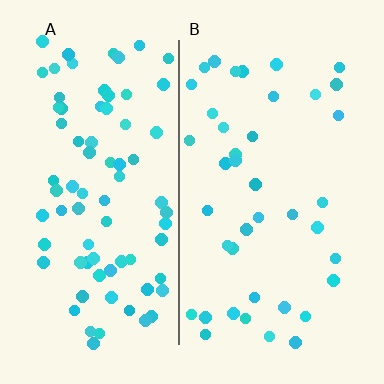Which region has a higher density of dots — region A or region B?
A (the left).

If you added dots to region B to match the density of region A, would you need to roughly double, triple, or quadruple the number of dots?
Approximately double.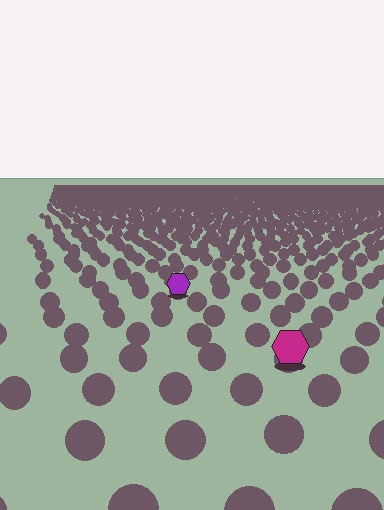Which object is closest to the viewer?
The magenta hexagon is closest. The texture marks near it are larger and more spread out.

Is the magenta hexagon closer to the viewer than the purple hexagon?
Yes. The magenta hexagon is closer — you can tell from the texture gradient: the ground texture is coarser near it.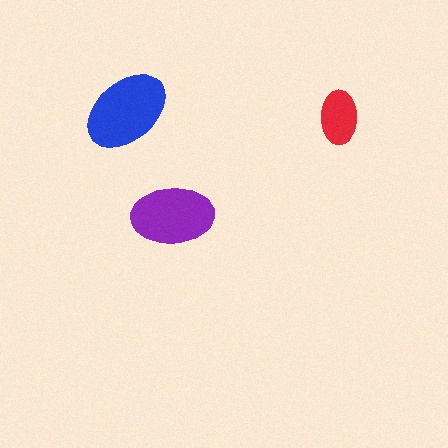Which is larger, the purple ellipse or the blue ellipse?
The blue one.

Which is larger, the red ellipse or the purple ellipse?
The purple one.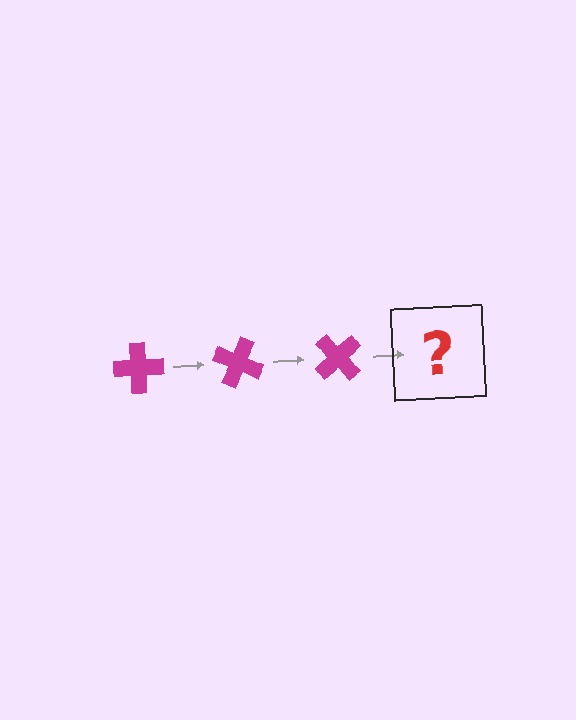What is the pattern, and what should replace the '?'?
The pattern is that the cross rotates 25 degrees each step. The '?' should be a magenta cross rotated 75 degrees.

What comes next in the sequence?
The next element should be a magenta cross rotated 75 degrees.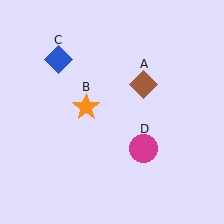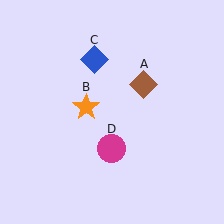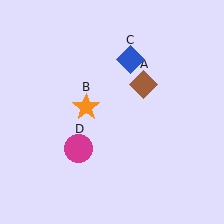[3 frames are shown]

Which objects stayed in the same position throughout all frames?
Brown diamond (object A) and orange star (object B) remained stationary.